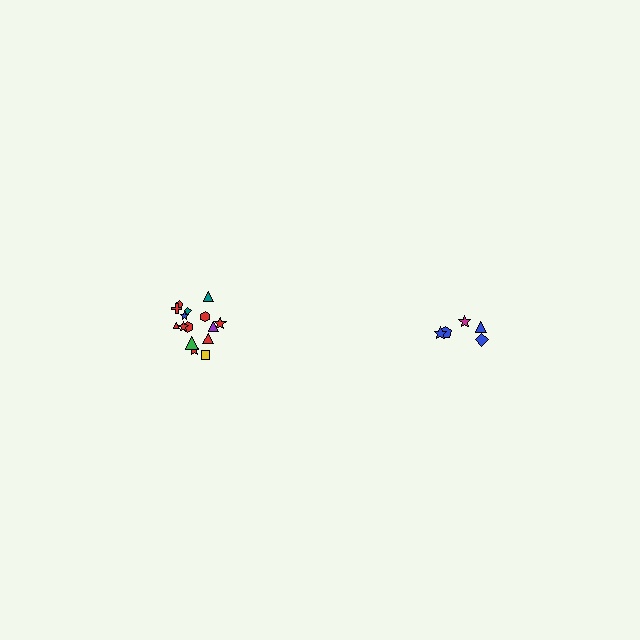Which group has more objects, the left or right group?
The left group.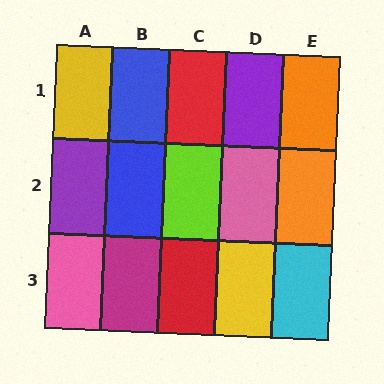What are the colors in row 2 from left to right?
Purple, blue, lime, pink, orange.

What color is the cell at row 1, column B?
Blue.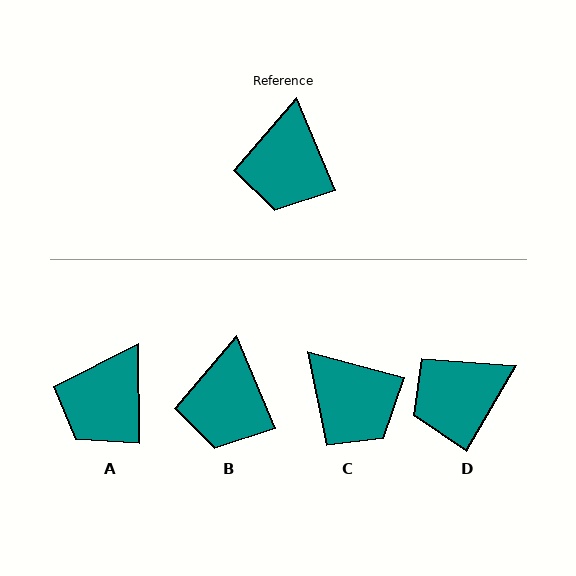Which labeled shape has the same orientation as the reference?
B.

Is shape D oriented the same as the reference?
No, it is off by about 53 degrees.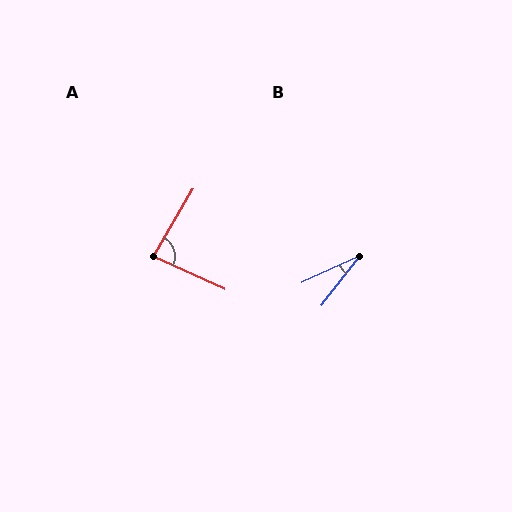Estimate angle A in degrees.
Approximately 84 degrees.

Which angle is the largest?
A, at approximately 84 degrees.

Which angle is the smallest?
B, at approximately 27 degrees.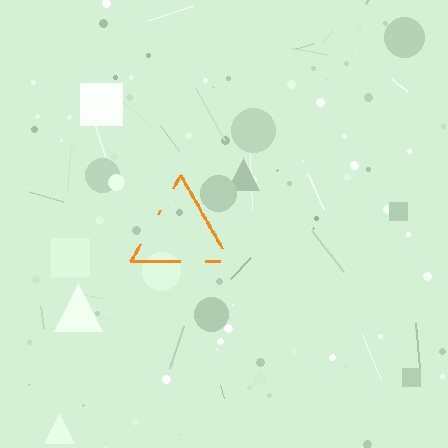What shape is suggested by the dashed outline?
The dashed outline suggests a triangle.